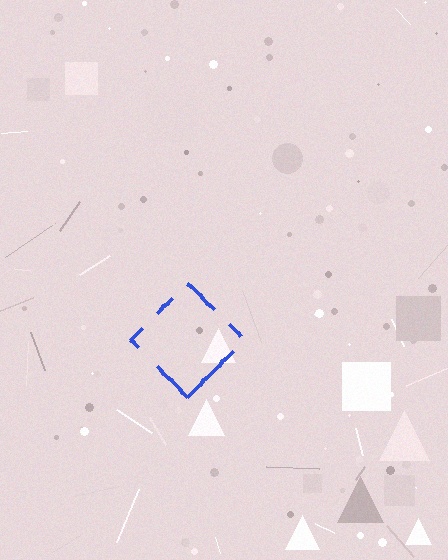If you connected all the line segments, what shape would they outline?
They would outline a diamond.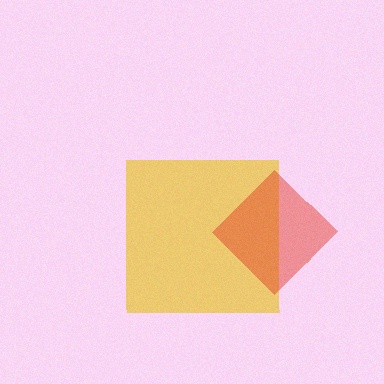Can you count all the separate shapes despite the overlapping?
Yes, there are 2 separate shapes.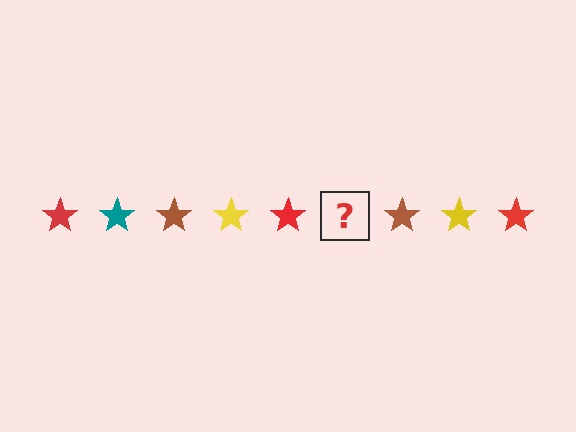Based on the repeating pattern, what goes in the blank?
The blank should be a teal star.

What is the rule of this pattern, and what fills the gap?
The rule is that the pattern cycles through red, teal, brown, yellow stars. The gap should be filled with a teal star.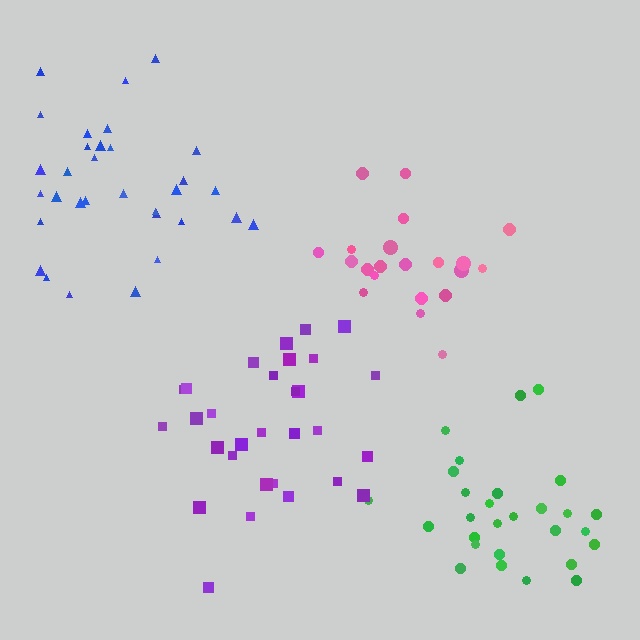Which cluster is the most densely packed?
Green.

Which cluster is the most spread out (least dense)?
Purple.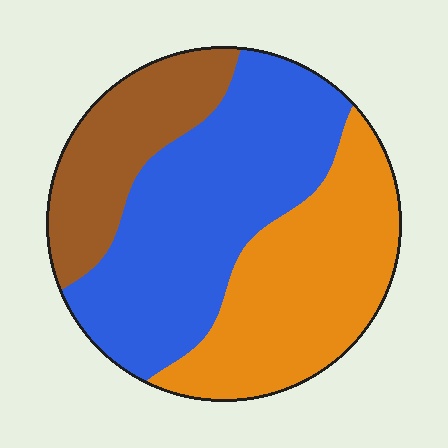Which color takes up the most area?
Blue, at roughly 45%.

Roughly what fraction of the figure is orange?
Orange covers 35% of the figure.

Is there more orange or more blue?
Blue.